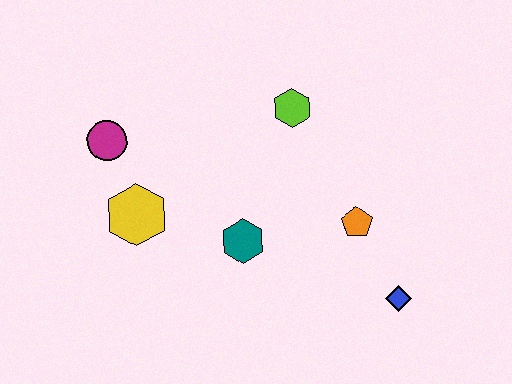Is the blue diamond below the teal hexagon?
Yes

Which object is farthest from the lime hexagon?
The blue diamond is farthest from the lime hexagon.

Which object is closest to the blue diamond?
The orange pentagon is closest to the blue diamond.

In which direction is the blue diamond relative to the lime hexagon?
The blue diamond is below the lime hexagon.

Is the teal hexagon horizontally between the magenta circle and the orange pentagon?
Yes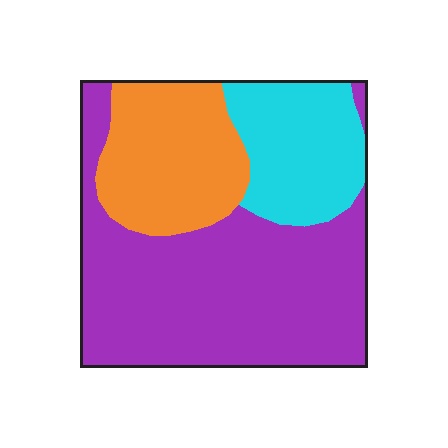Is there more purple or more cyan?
Purple.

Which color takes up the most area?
Purple, at roughly 55%.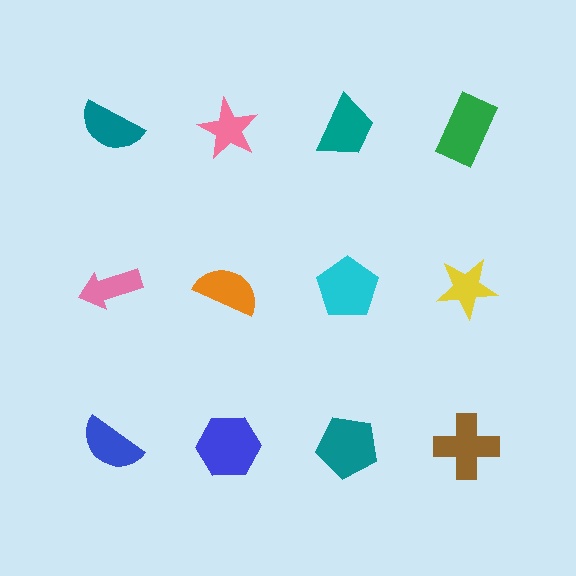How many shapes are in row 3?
4 shapes.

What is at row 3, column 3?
A teal pentagon.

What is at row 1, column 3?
A teal trapezoid.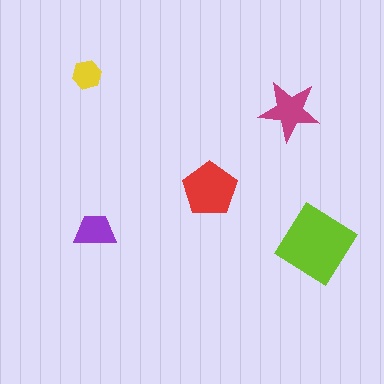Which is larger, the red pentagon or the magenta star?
The red pentagon.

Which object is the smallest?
The yellow hexagon.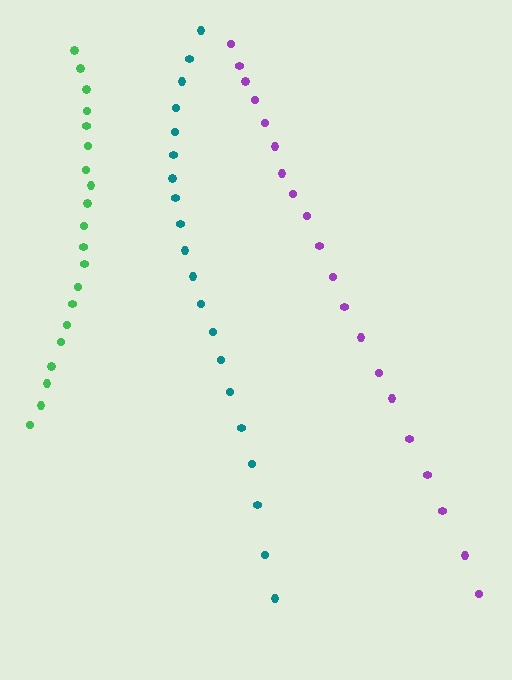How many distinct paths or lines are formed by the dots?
There are 3 distinct paths.